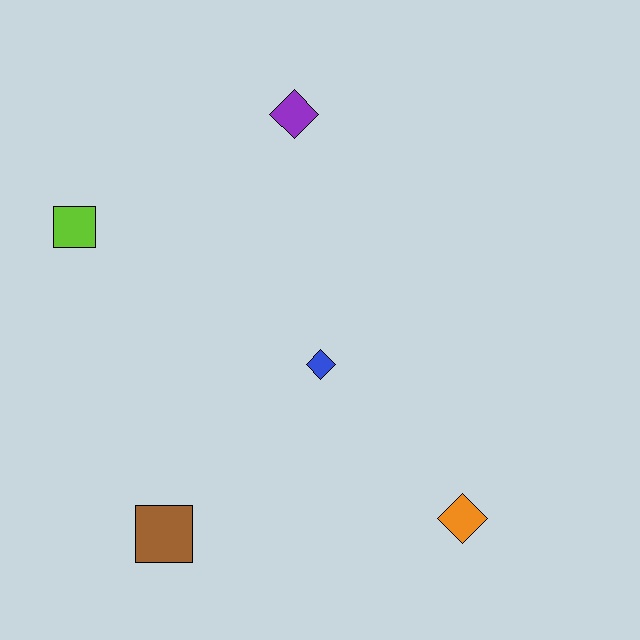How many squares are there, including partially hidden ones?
There are 2 squares.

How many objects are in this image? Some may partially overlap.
There are 5 objects.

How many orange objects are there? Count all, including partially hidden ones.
There is 1 orange object.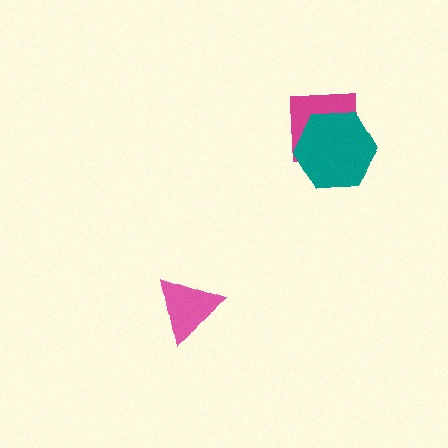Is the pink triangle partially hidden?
No, no other shape covers it.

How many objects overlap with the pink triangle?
0 objects overlap with the pink triangle.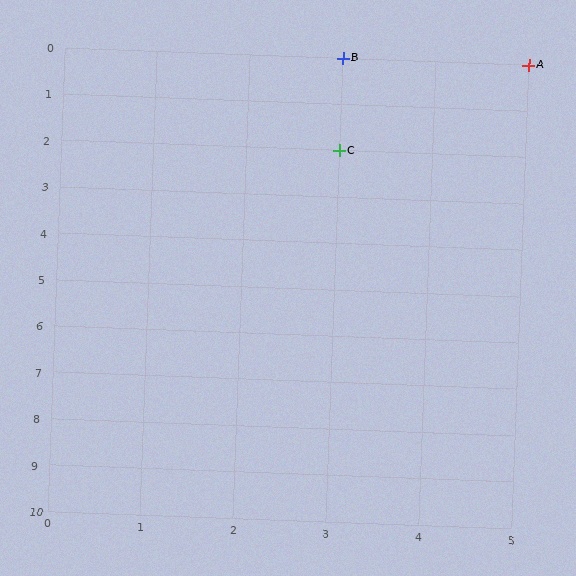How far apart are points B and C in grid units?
Points B and C are 2 rows apart.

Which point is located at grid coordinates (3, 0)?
Point B is at (3, 0).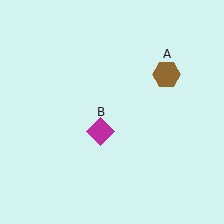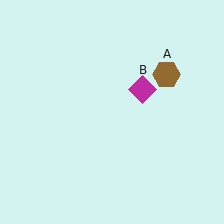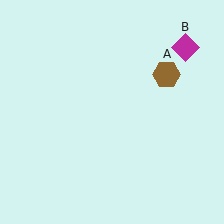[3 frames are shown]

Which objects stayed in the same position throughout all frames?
Brown hexagon (object A) remained stationary.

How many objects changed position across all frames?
1 object changed position: magenta diamond (object B).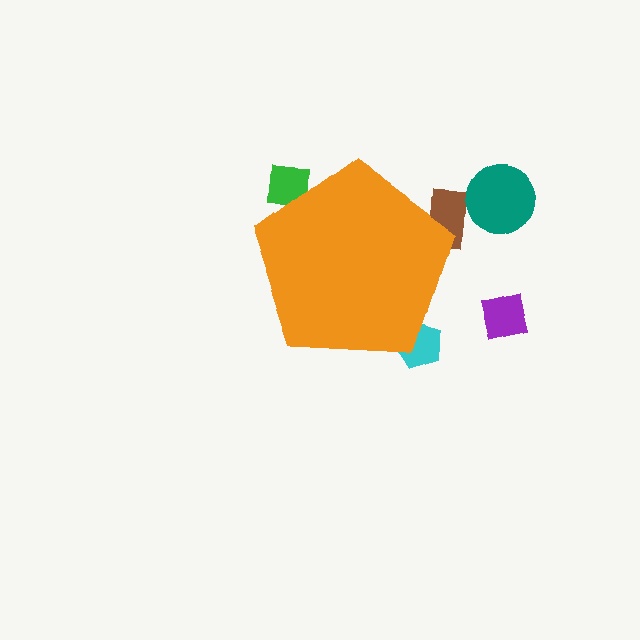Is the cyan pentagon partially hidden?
Yes, the cyan pentagon is partially hidden behind the orange pentagon.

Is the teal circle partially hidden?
No, the teal circle is fully visible.